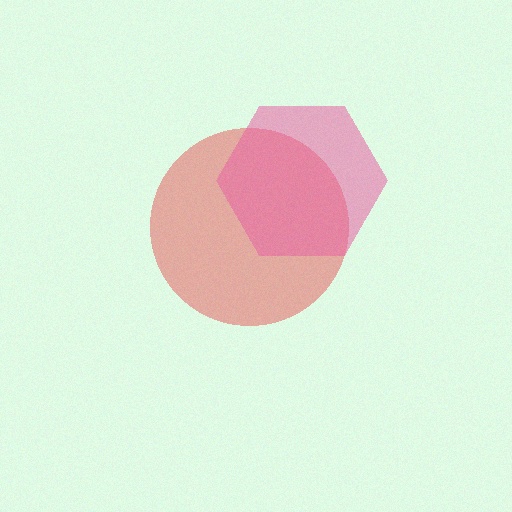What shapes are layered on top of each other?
The layered shapes are: a red circle, a pink hexagon.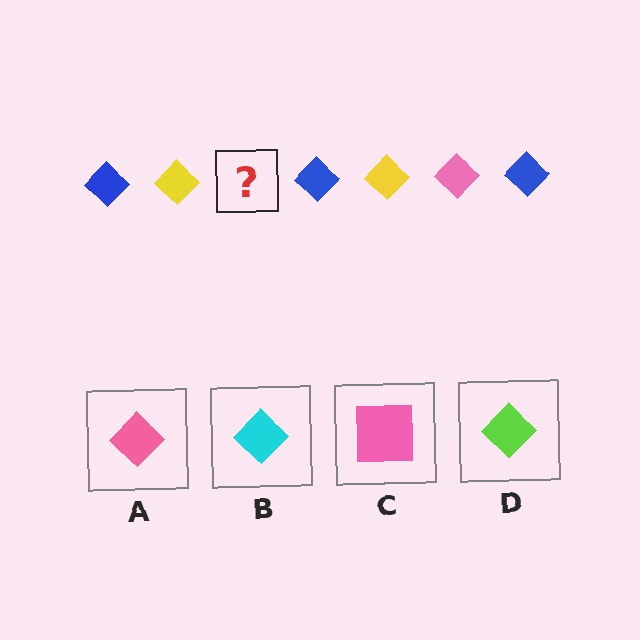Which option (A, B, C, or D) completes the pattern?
A.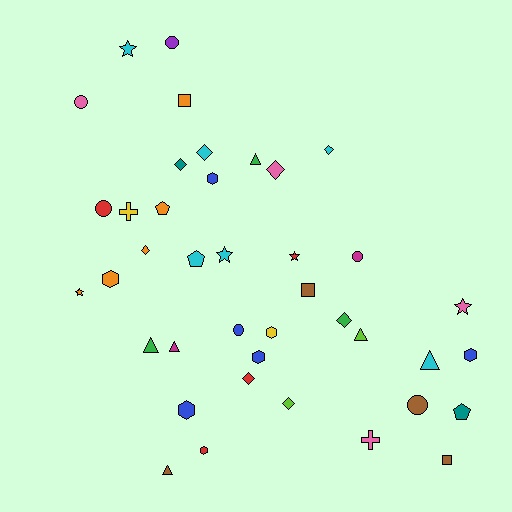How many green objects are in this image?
There are 3 green objects.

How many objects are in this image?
There are 40 objects.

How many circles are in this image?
There are 6 circles.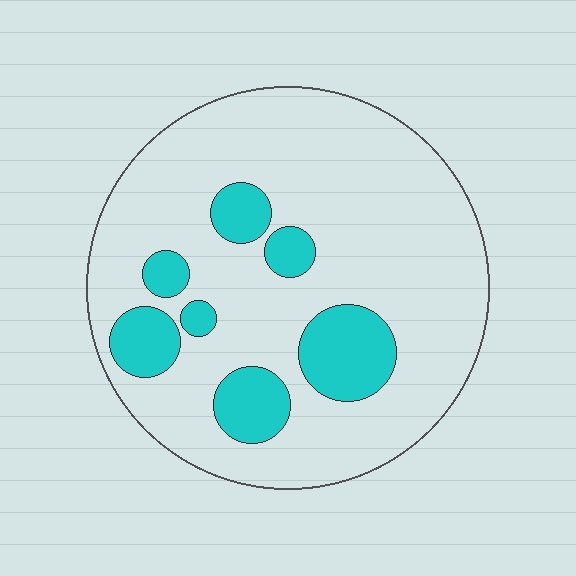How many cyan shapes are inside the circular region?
7.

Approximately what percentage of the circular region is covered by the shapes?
Approximately 20%.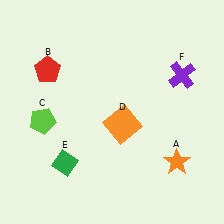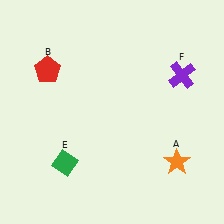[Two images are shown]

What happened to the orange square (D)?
The orange square (D) was removed in Image 2. It was in the bottom-right area of Image 1.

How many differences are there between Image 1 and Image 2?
There are 2 differences between the two images.